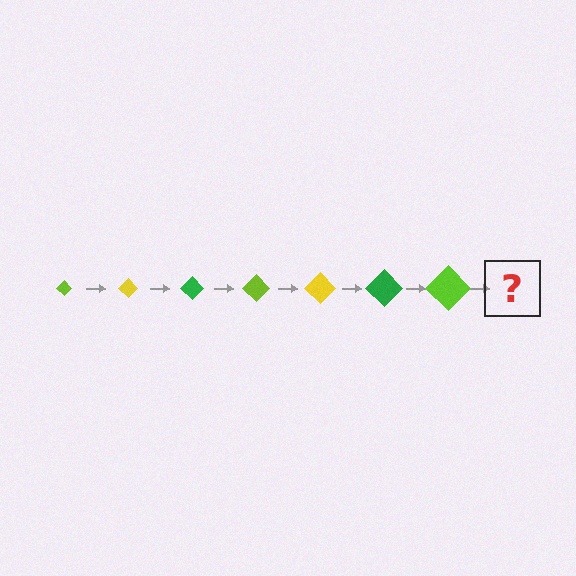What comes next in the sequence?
The next element should be a yellow diamond, larger than the previous one.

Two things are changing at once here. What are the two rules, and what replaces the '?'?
The two rules are that the diamond grows larger each step and the color cycles through lime, yellow, and green. The '?' should be a yellow diamond, larger than the previous one.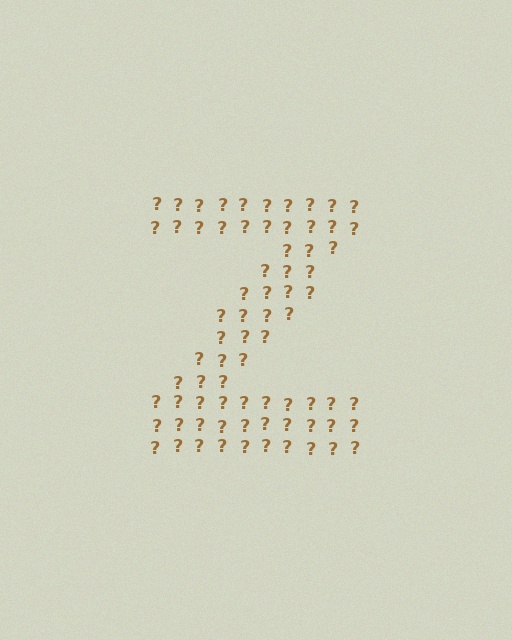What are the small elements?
The small elements are question marks.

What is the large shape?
The large shape is the letter Z.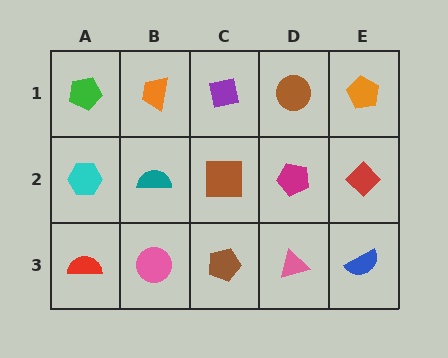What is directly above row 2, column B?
An orange trapezoid.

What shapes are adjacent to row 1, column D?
A magenta pentagon (row 2, column D), a purple square (row 1, column C), an orange pentagon (row 1, column E).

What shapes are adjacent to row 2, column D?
A brown circle (row 1, column D), a pink triangle (row 3, column D), a brown square (row 2, column C), a red diamond (row 2, column E).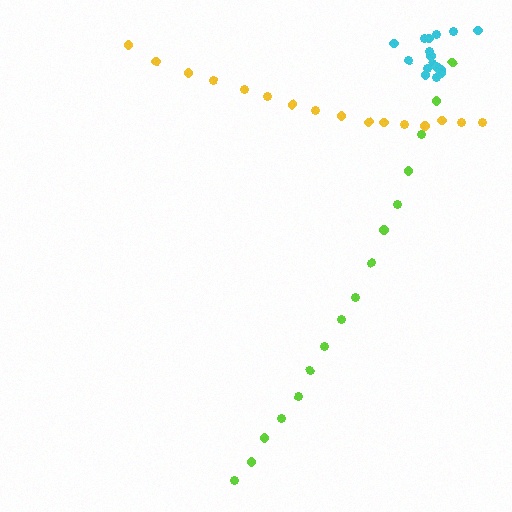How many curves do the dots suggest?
There are 3 distinct paths.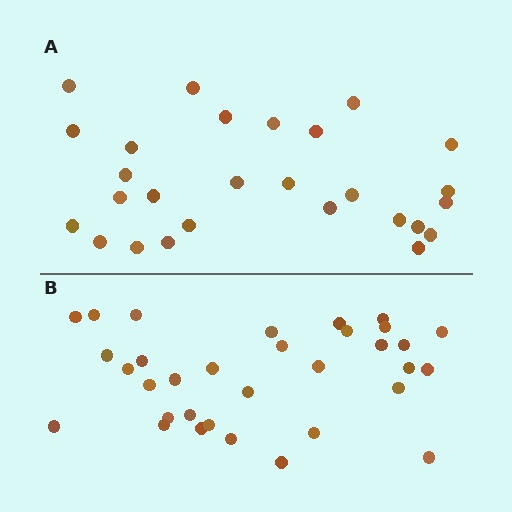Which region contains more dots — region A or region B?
Region B (the bottom region) has more dots.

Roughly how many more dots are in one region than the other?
Region B has about 6 more dots than region A.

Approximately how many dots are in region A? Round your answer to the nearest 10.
About 30 dots. (The exact count is 27, which rounds to 30.)